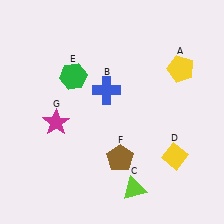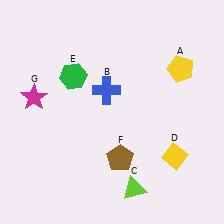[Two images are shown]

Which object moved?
The magenta star (G) moved up.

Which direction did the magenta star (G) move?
The magenta star (G) moved up.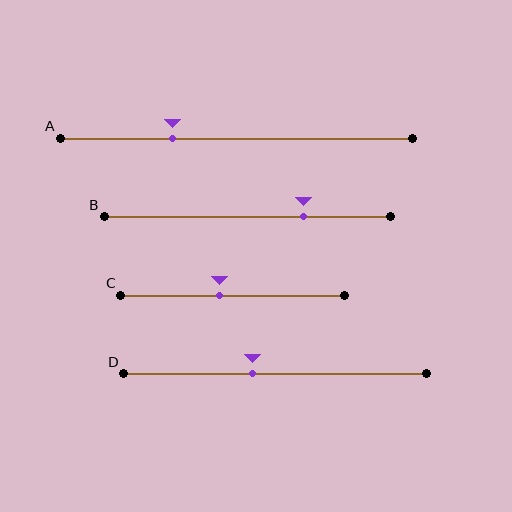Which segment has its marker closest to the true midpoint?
Segment C has its marker closest to the true midpoint.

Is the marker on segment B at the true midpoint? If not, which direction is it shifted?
No, the marker on segment B is shifted to the right by about 20% of the segment length.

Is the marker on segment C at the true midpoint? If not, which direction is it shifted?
No, the marker on segment C is shifted to the left by about 6% of the segment length.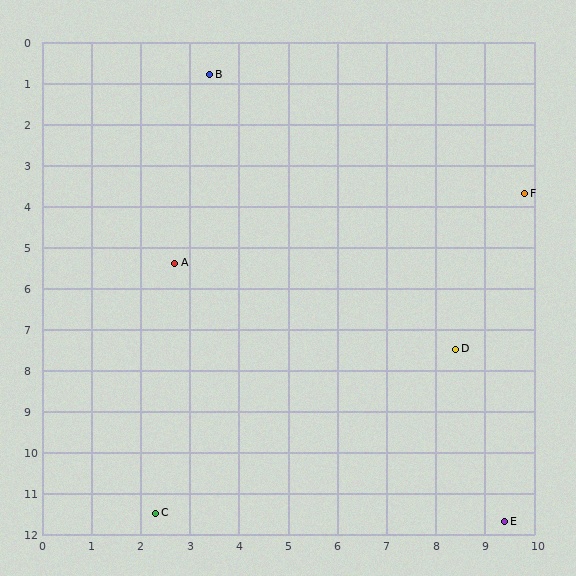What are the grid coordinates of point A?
Point A is at approximately (2.7, 5.4).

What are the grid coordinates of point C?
Point C is at approximately (2.3, 11.5).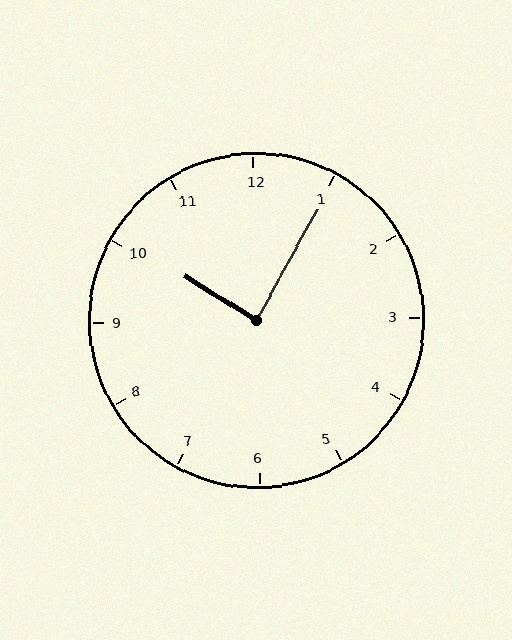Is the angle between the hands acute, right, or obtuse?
It is right.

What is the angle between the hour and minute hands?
Approximately 88 degrees.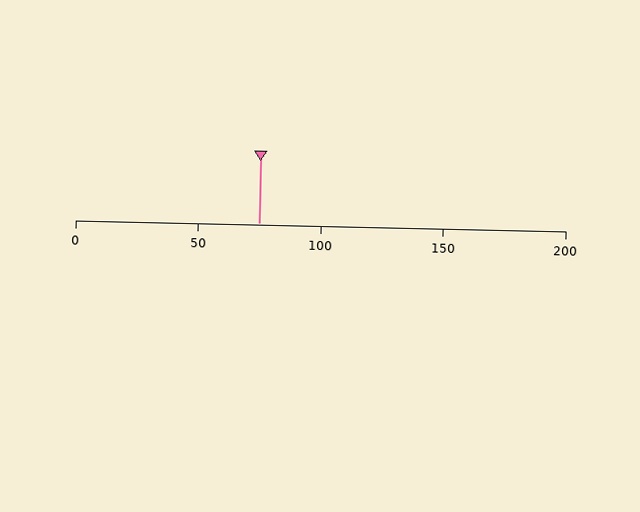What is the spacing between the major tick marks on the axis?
The major ticks are spaced 50 apart.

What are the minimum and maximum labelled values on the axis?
The axis runs from 0 to 200.